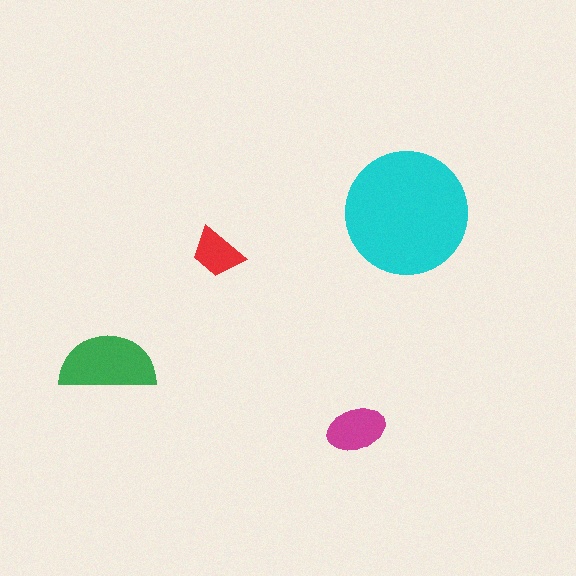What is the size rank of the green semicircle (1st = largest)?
2nd.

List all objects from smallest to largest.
The red trapezoid, the magenta ellipse, the green semicircle, the cyan circle.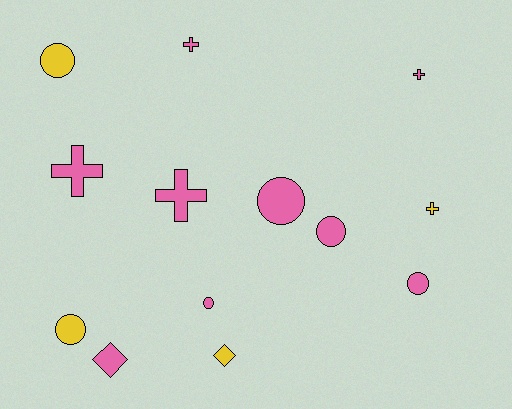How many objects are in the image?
There are 13 objects.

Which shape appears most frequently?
Circle, with 6 objects.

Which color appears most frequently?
Pink, with 9 objects.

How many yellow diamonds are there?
There is 1 yellow diamond.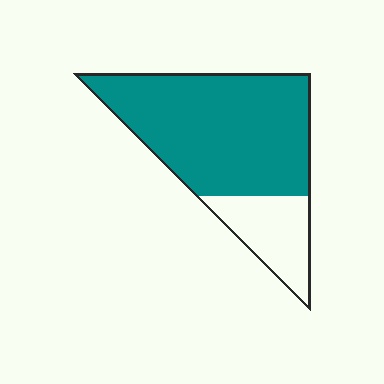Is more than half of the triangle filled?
Yes.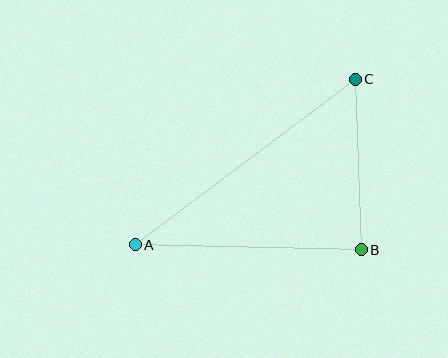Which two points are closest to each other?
Points B and C are closest to each other.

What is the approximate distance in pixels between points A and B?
The distance between A and B is approximately 226 pixels.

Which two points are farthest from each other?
Points A and C are farthest from each other.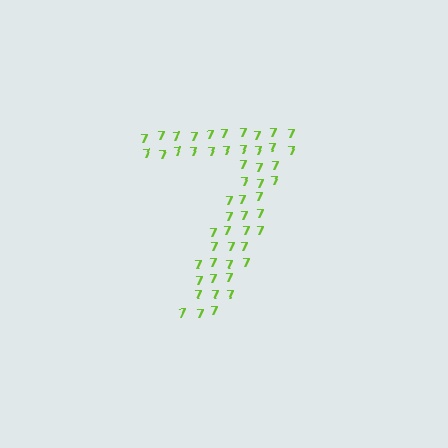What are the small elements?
The small elements are digit 7's.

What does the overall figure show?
The overall figure shows the digit 7.